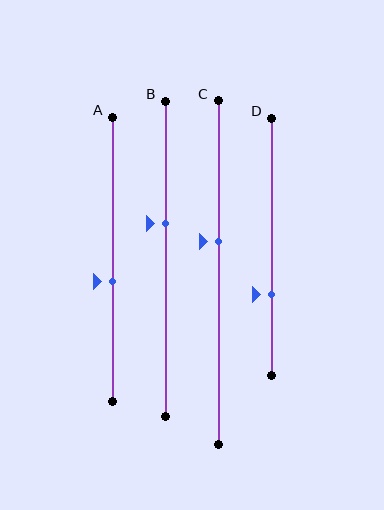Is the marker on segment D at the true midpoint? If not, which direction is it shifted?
No, the marker on segment D is shifted downward by about 19% of the segment length.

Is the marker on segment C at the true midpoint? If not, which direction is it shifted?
No, the marker on segment C is shifted upward by about 9% of the segment length.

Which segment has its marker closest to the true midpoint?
Segment A has its marker closest to the true midpoint.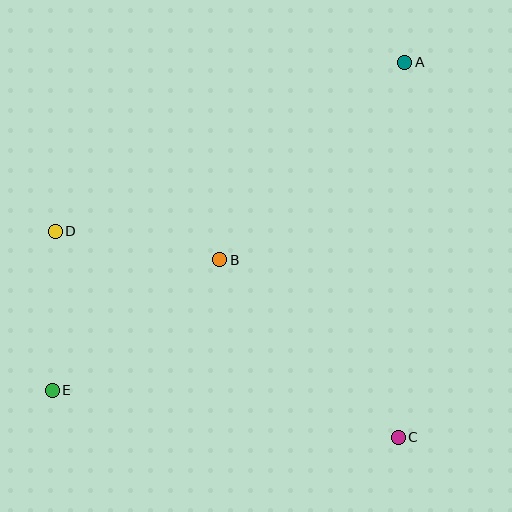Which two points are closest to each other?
Points D and E are closest to each other.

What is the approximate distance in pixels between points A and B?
The distance between A and B is approximately 271 pixels.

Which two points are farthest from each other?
Points A and E are farthest from each other.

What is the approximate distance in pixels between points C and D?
The distance between C and D is approximately 400 pixels.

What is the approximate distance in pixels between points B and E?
The distance between B and E is approximately 212 pixels.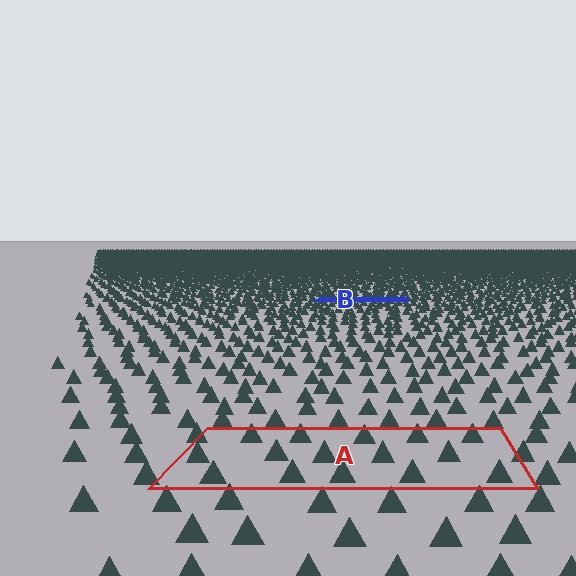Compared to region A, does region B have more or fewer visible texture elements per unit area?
Region B has more texture elements per unit area — they are packed more densely because it is farther away.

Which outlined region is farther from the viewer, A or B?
Region B is farther from the viewer — the texture elements inside it appear smaller and more densely packed.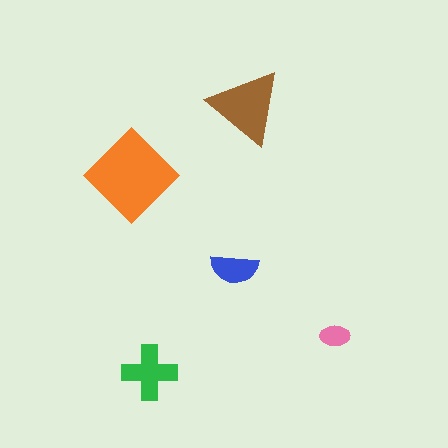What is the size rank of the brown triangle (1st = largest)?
2nd.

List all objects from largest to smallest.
The orange diamond, the brown triangle, the green cross, the blue semicircle, the pink ellipse.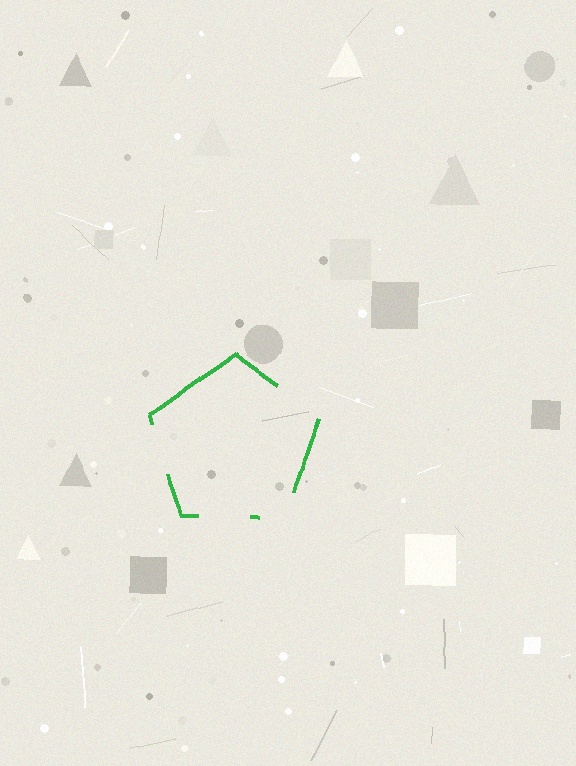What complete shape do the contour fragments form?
The contour fragments form a pentagon.